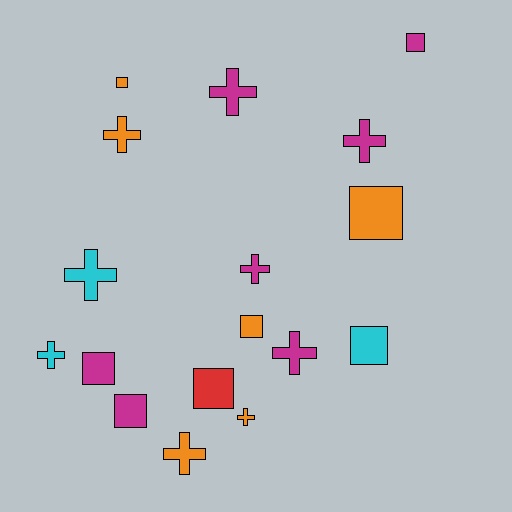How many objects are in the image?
There are 17 objects.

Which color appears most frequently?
Magenta, with 7 objects.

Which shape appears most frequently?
Cross, with 9 objects.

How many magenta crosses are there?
There are 4 magenta crosses.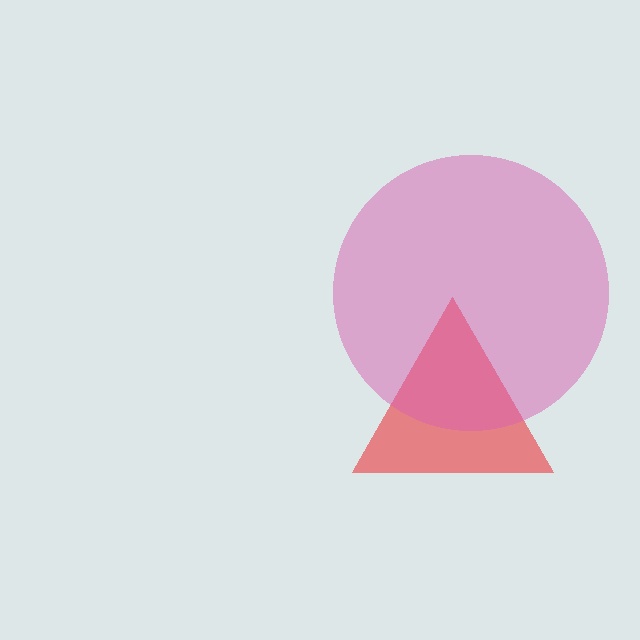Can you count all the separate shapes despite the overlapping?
Yes, there are 2 separate shapes.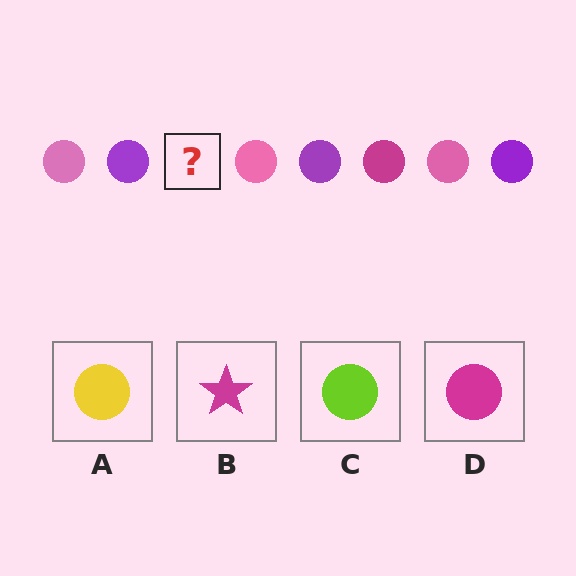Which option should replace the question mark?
Option D.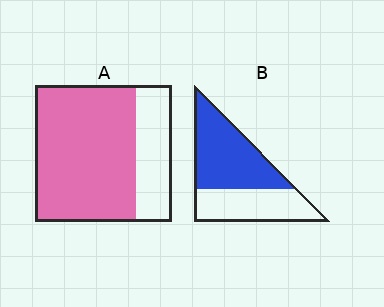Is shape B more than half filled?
Yes.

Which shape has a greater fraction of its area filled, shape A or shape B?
Shape A.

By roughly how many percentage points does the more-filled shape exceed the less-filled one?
By roughly 15 percentage points (A over B).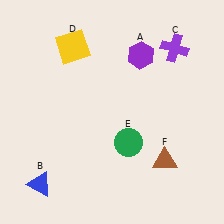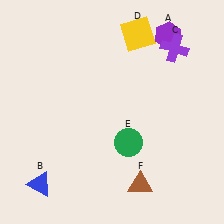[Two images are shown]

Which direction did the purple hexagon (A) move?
The purple hexagon (A) moved right.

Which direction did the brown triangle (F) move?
The brown triangle (F) moved left.